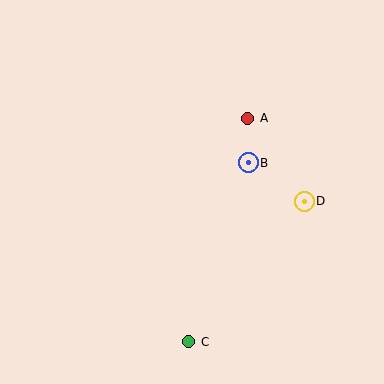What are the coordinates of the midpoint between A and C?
The midpoint between A and C is at (218, 230).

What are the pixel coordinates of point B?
Point B is at (248, 163).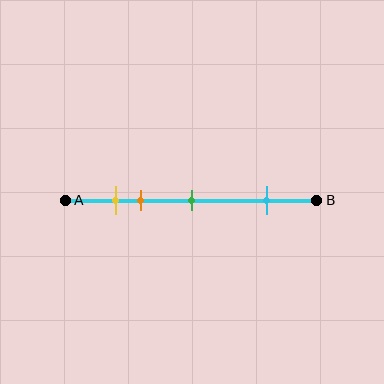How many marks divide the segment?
There are 4 marks dividing the segment.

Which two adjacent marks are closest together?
The yellow and orange marks are the closest adjacent pair.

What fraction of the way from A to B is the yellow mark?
The yellow mark is approximately 20% (0.2) of the way from A to B.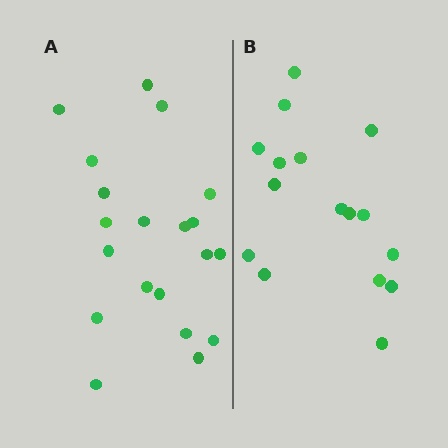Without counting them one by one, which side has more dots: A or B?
Region A (the left region) has more dots.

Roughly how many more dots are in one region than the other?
Region A has about 4 more dots than region B.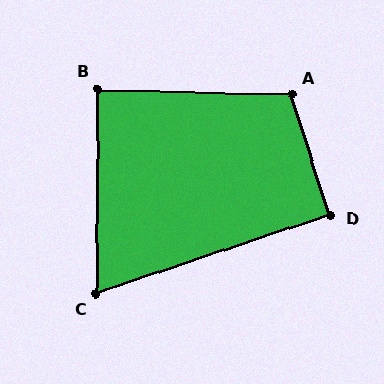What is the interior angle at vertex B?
Approximately 89 degrees (approximately right).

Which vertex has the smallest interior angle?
C, at approximately 71 degrees.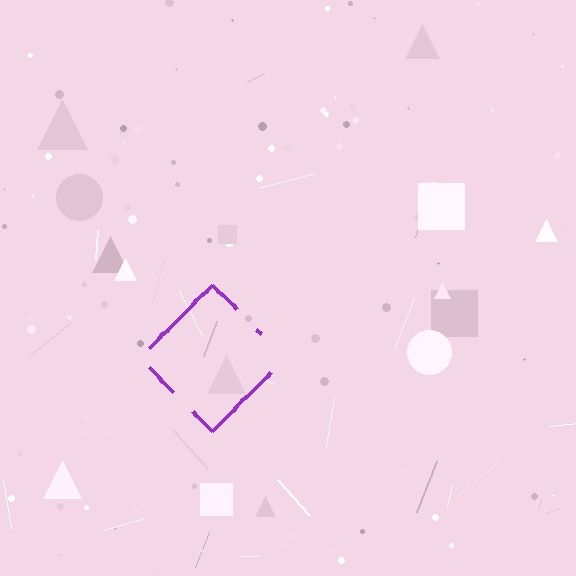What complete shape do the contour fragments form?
The contour fragments form a diamond.